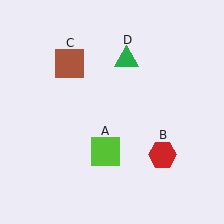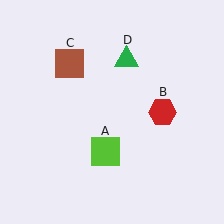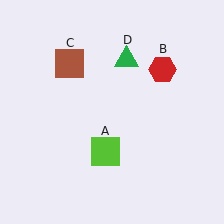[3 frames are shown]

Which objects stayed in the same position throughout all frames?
Lime square (object A) and brown square (object C) and green triangle (object D) remained stationary.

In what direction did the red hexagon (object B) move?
The red hexagon (object B) moved up.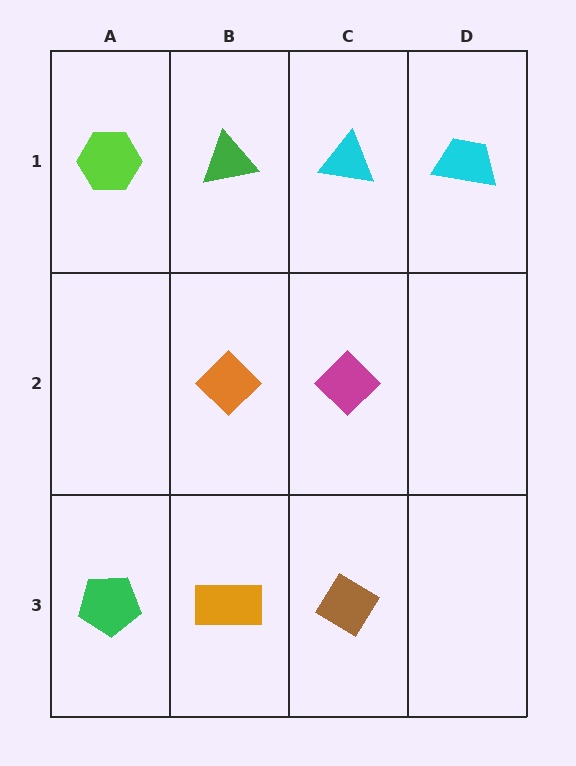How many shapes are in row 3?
3 shapes.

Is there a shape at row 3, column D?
No, that cell is empty.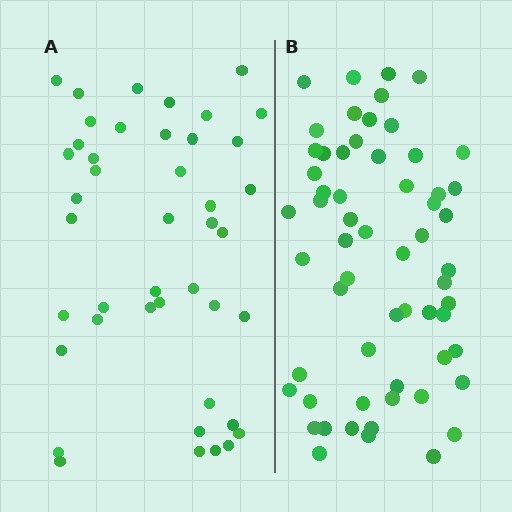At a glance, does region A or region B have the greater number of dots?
Region B (the right region) has more dots.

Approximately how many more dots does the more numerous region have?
Region B has approximately 15 more dots than region A.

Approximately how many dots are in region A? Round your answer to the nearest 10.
About 40 dots. (The exact count is 43, which rounds to 40.)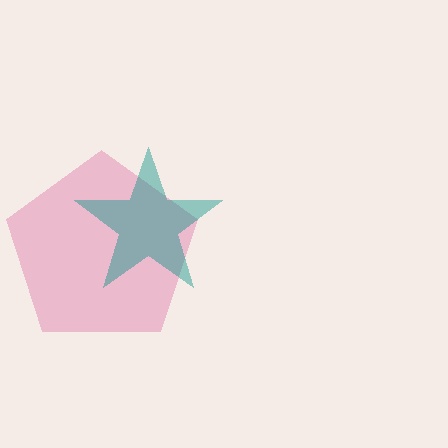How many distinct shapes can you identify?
There are 2 distinct shapes: a pink pentagon, a teal star.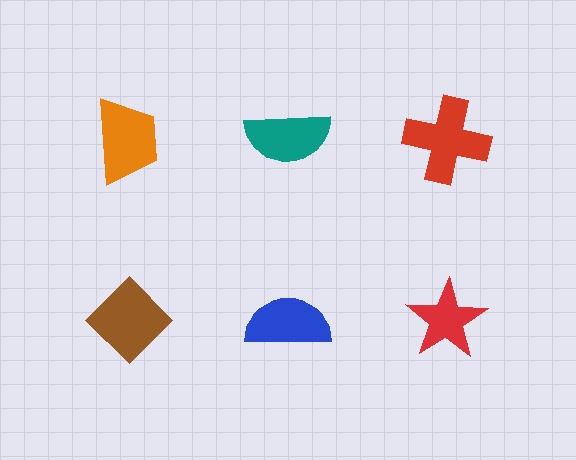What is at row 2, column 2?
A blue semicircle.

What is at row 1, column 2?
A teal semicircle.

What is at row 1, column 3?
A red cross.